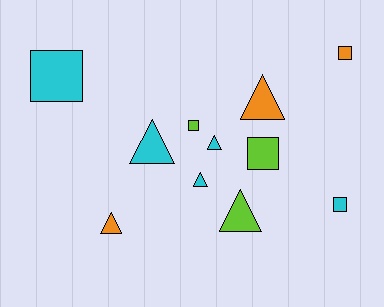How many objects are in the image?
There are 11 objects.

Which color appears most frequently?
Cyan, with 5 objects.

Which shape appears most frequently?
Triangle, with 6 objects.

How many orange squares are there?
There is 1 orange square.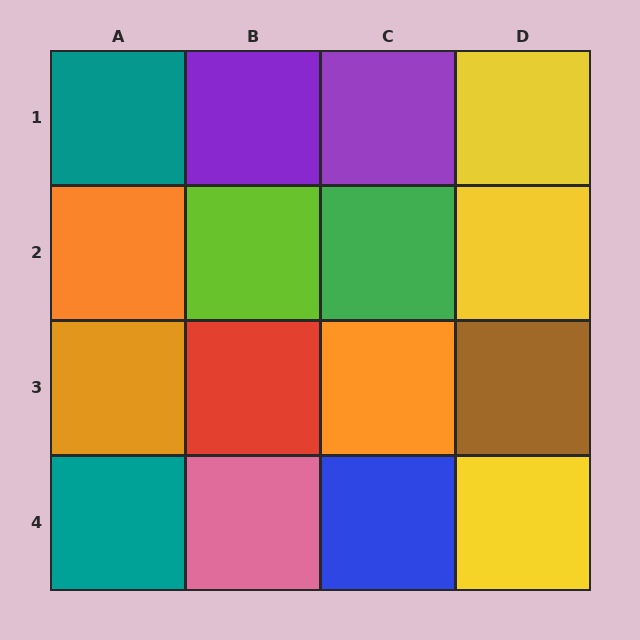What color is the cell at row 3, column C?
Orange.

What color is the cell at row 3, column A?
Orange.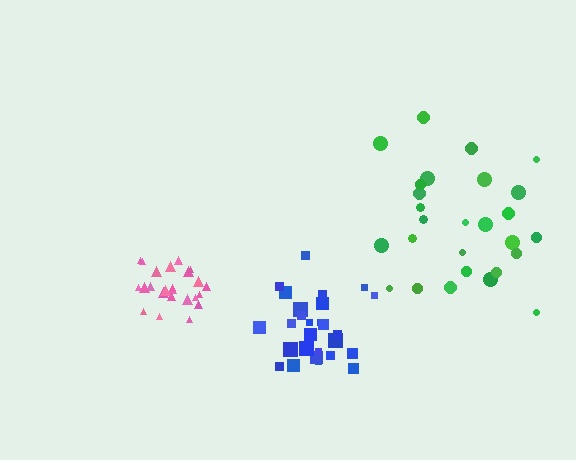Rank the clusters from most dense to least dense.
pink, blue, green.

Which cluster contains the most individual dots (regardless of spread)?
Blue (29).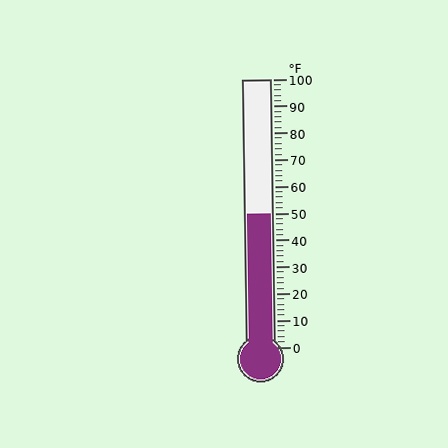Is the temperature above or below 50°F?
The temperature is at 50°F.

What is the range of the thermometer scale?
The thermometer scale ranges from 0°F to 100°F.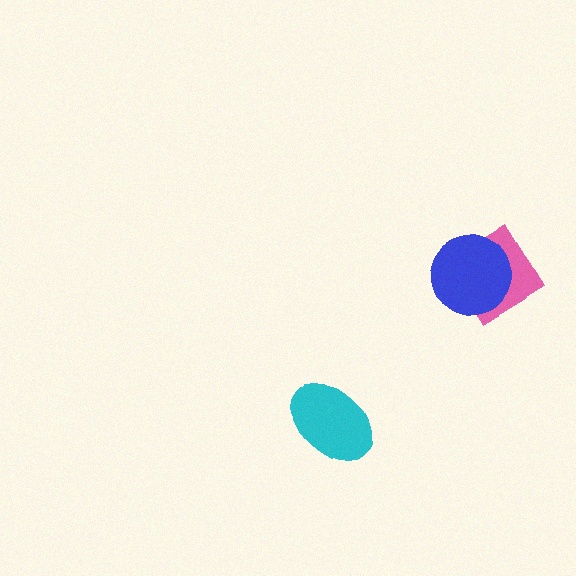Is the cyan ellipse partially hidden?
No, no other shape covers it.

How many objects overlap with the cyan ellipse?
0 objects overlap with the cyan ellipse.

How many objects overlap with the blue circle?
1 object overlaps with the blue circle.